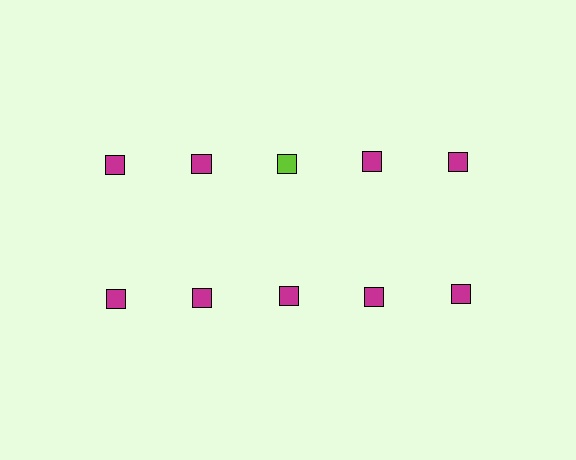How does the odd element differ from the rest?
It has a different color: lime instead of magenta.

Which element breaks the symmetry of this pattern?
The lime square in the top row, center column breaks the symmetry. All other shapes are magenta squares.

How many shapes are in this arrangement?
There are 10 shapes arranged in a grid pattern.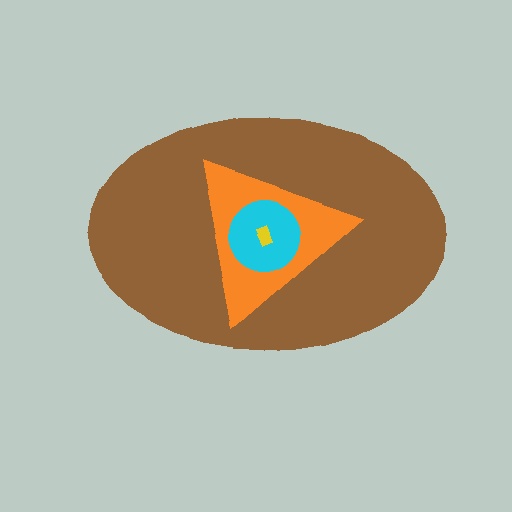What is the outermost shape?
The brown ellipse.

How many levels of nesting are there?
4.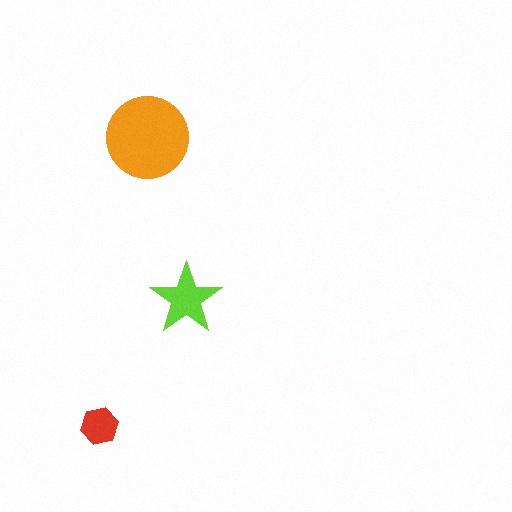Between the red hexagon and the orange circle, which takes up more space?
The orange circle.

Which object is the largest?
The orange circle.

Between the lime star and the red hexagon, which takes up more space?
The lime star.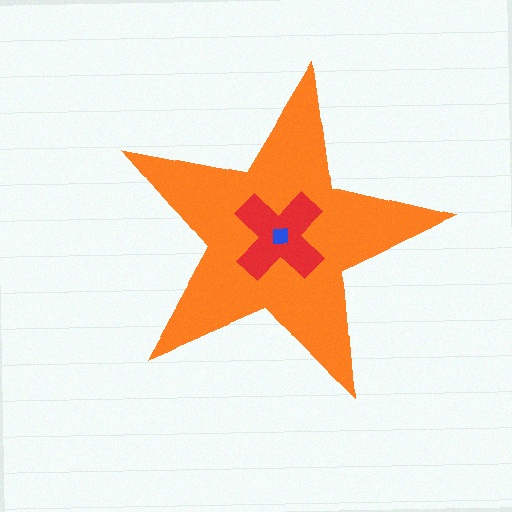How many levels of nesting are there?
3.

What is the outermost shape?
The orange star.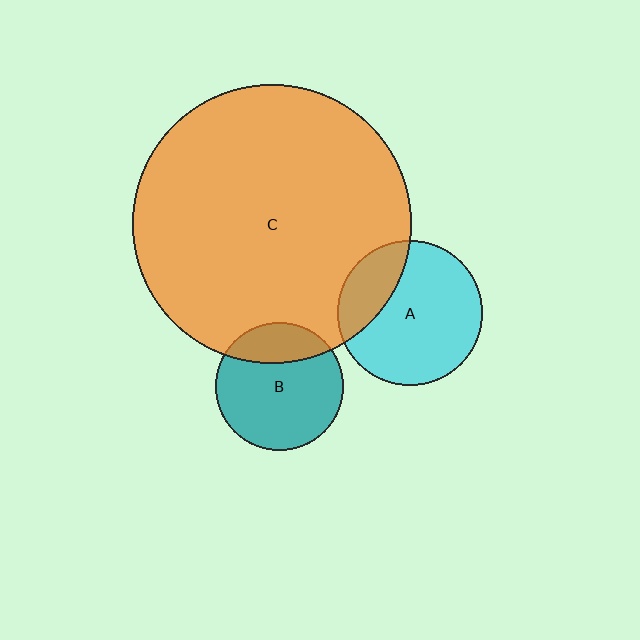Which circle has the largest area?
Circle C (orange).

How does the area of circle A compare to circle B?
Approximately 1.3 times.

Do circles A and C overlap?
Yes.